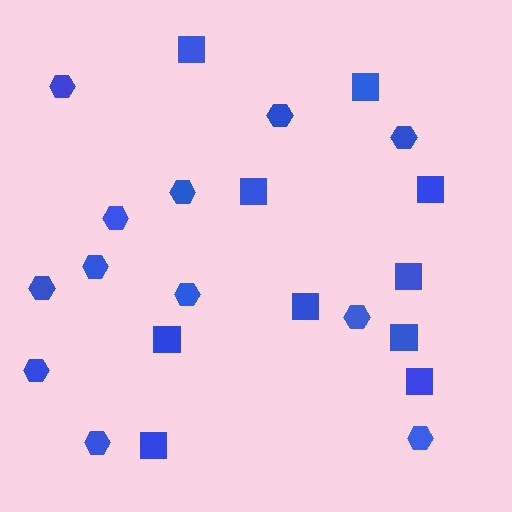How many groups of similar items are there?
There are 2 groups: one group of squares (10) and one group of hexagons (12).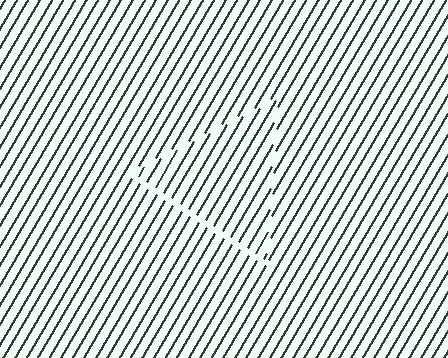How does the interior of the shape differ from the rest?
The interior of the shape contains the same grating, shifted by half a period — the contour is defined by the phase discontinuity where line-ends from the inner and outer gratings abut.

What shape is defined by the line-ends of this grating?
An illusory triangle. The interior of the shape contains the same grating, shifted by half a period — the contour is defined by the phase discontinuity where line-ends from the inner and outer gratings abut.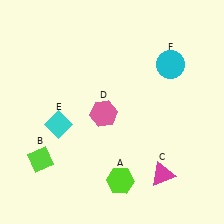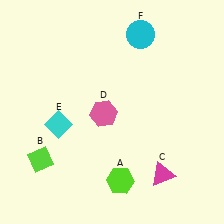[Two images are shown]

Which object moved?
The cyan circle (F) moved up.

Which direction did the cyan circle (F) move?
The cyan circle (F) moved up.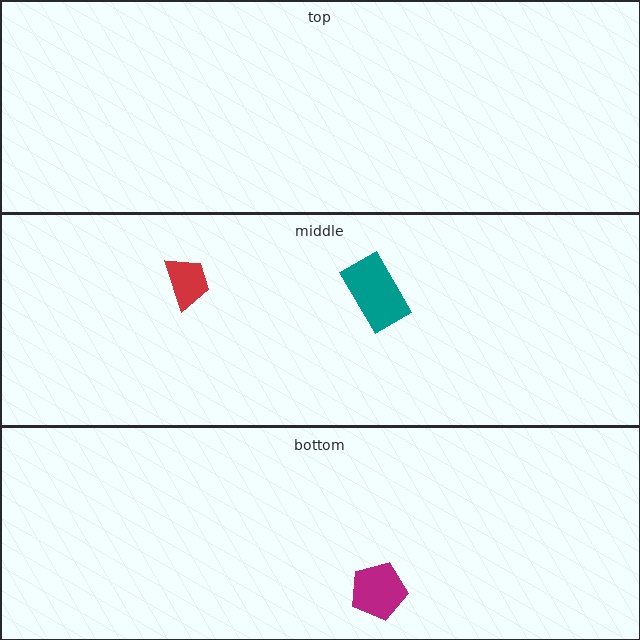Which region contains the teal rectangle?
The middle region.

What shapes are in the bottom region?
The magenta pentagon.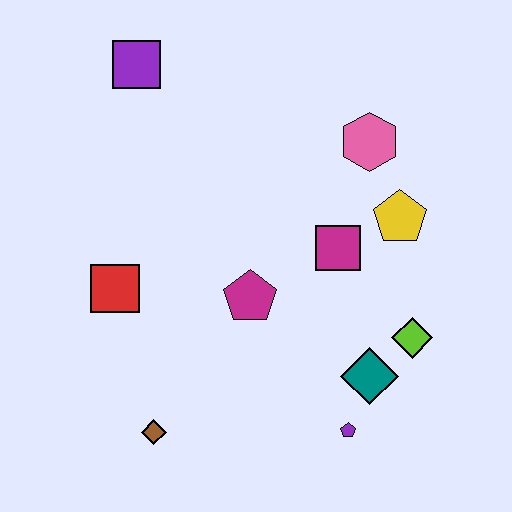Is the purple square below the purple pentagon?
No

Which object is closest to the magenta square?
The yellow pentagon is closest to the magenta square.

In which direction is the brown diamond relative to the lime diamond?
The brown diamond is to the left of the lime diamond.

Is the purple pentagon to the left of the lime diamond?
Yes